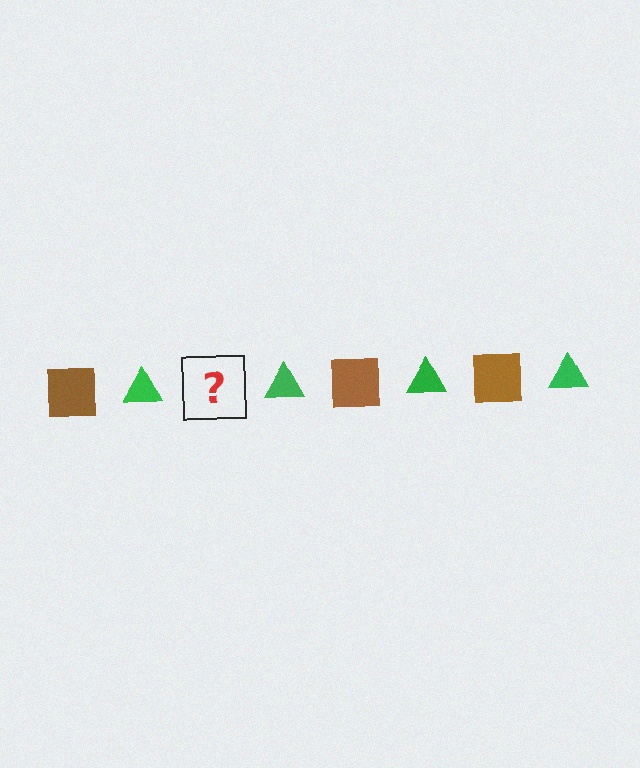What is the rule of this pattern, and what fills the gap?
The rule is that the pattern alternates between brown square and green triangle. The gap should be filled with a brown square.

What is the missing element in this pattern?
The missing element is a brown square.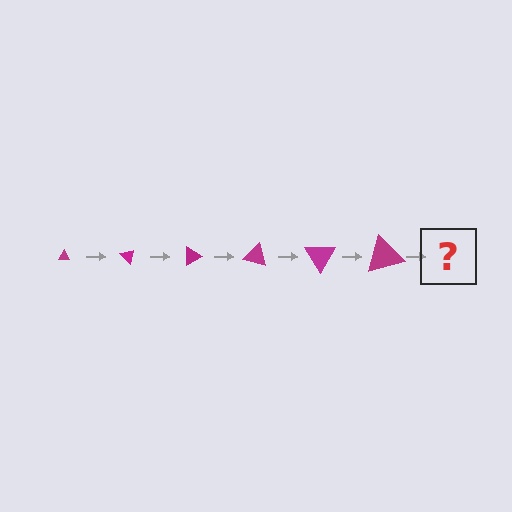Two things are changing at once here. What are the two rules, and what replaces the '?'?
The two rules are that the triangle grows larger each step and it rotates 45 degrees each step. The '?' should be a triangle, larger than the previous one and rotated 270 degrees from the start.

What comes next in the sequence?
The next element should be a triangle, larger than the previous one and rotated 270 degrees from the start.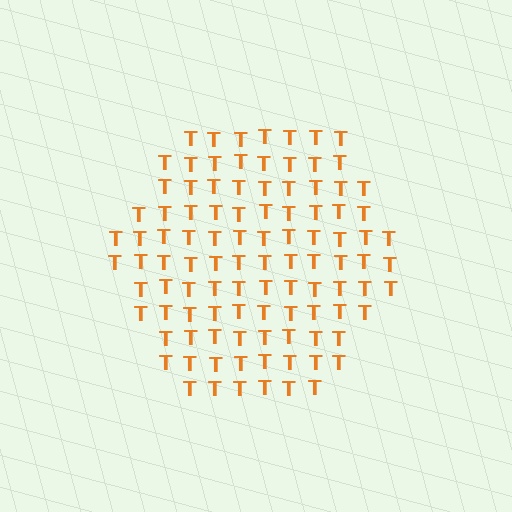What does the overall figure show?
The overall figure shows a hexagon.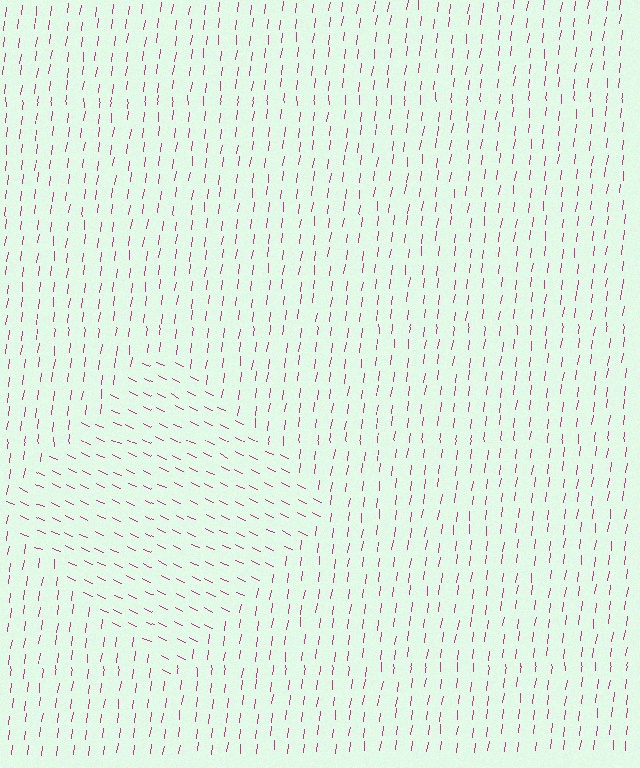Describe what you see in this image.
The image is filled with small magenta line segments. A diamond region in the image has lines oriented differently from the surrounding lines, creating a visible texture boundary.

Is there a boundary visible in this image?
Yes, there is a texture boundary formed by a change in line orientation.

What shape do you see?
I see a diamond.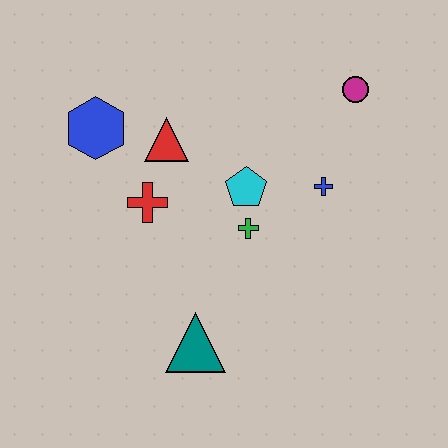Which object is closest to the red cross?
The red triangle is closest to the red cross.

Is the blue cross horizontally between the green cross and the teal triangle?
No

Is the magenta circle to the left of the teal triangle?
No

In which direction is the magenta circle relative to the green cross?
The magenta circle is above the green cross.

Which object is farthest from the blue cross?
The blue hexagon is farthest from the blue cross.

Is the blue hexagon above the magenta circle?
No